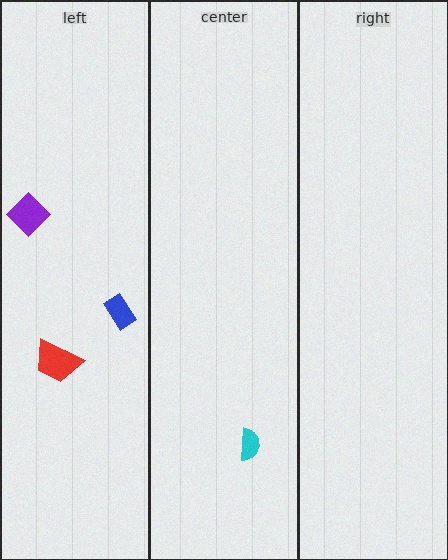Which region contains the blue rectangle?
The left region.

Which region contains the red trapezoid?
The left region.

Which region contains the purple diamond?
The left region.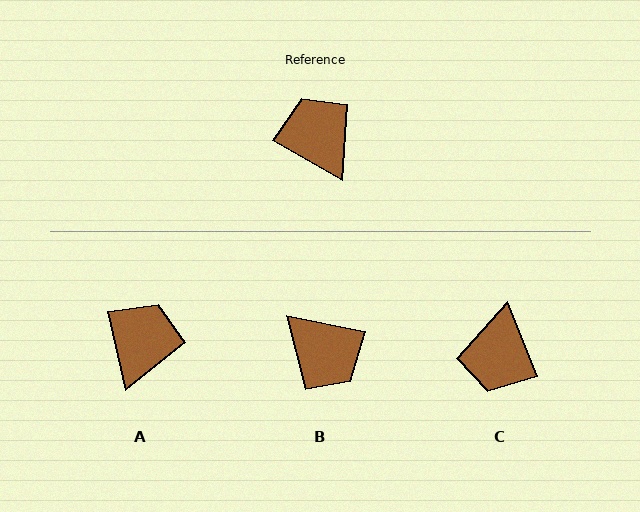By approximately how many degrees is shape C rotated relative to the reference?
Approximately 142 degrees counter-clockwise.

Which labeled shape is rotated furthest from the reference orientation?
B, about 162 degrees away.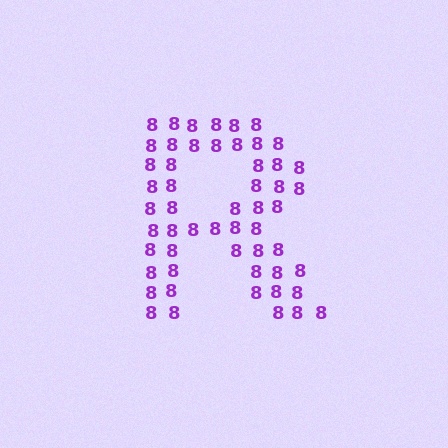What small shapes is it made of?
It is made of small digit 8's.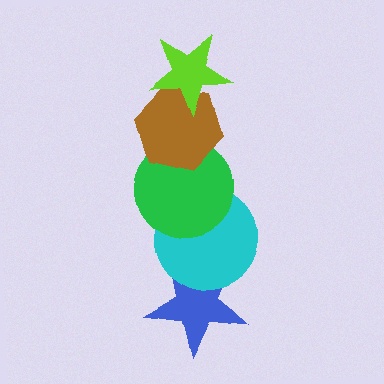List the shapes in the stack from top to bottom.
From top to bottom: the lime star, the brown hexagon, the green circle, the cyan circle, the blue star.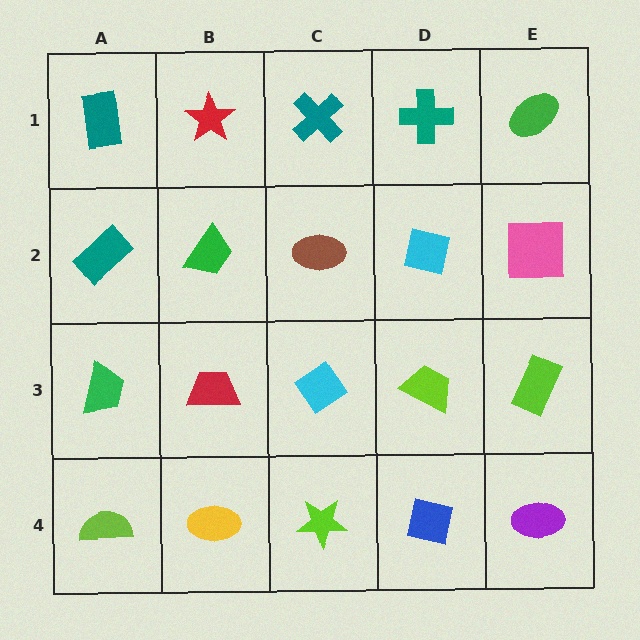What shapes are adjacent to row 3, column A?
A teal rectangle (row 2, column A), a lime semicircle (row 4, column A), a red trapezoid (row 3, column B).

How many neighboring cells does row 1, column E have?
2.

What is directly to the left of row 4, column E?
A blue square.